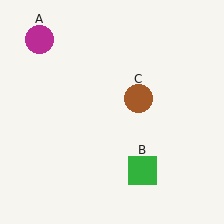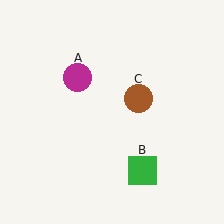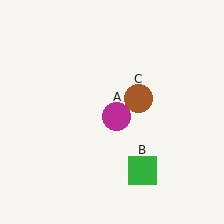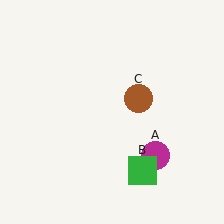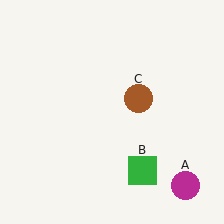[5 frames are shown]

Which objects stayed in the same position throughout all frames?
Green square (object B) and brown circle (object C) remained stationary.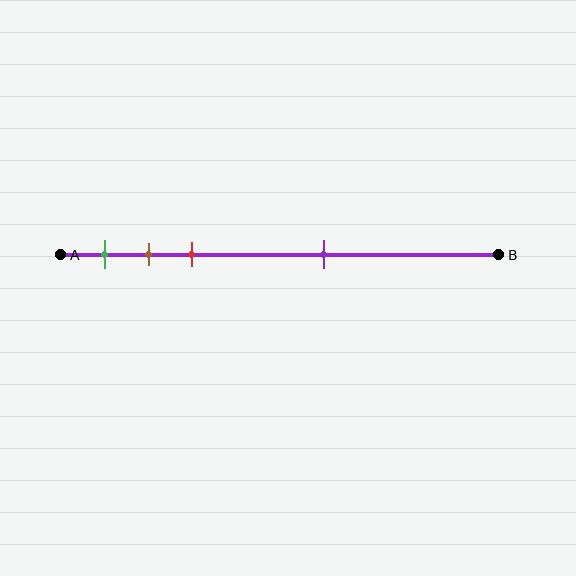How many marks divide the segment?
There are 4 marks dividing the segment.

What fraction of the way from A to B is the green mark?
The green mark is approximately 10% (0.1) of the way from A to B.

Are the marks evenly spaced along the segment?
No, the marks are not evenly spaced.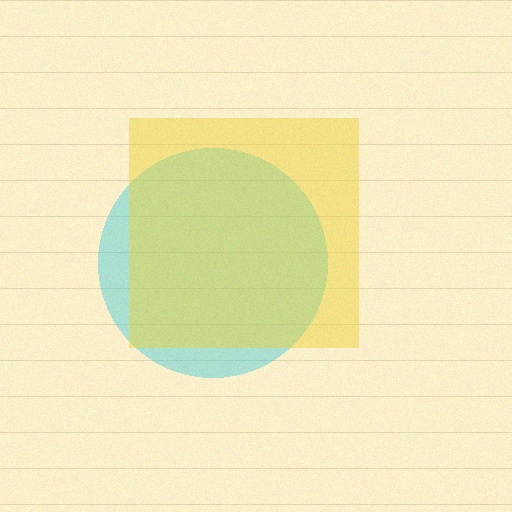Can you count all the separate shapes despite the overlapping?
Yes, there are 2 separate shapes.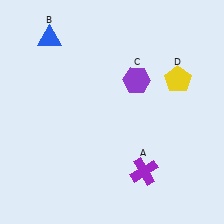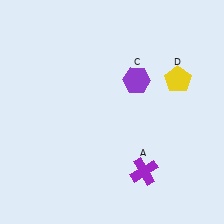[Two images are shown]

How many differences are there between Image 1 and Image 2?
There is 1 difference between the two images.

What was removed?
The blue triangle (B) was removed in Image 2.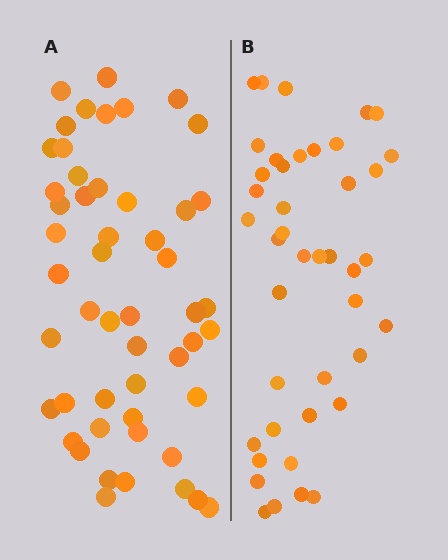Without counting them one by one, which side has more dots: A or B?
Region A (the left region) has more dots.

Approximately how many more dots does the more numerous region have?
Region A has roughly 8 or so more dots than region B.